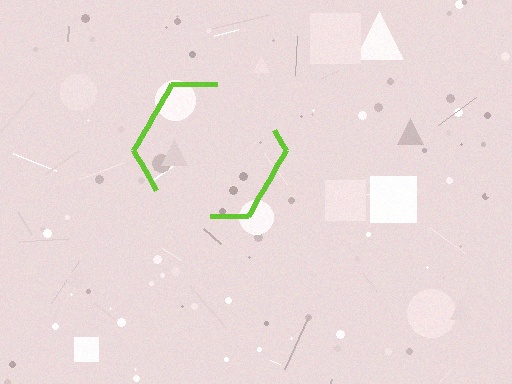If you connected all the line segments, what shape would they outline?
They would outline a hexagon.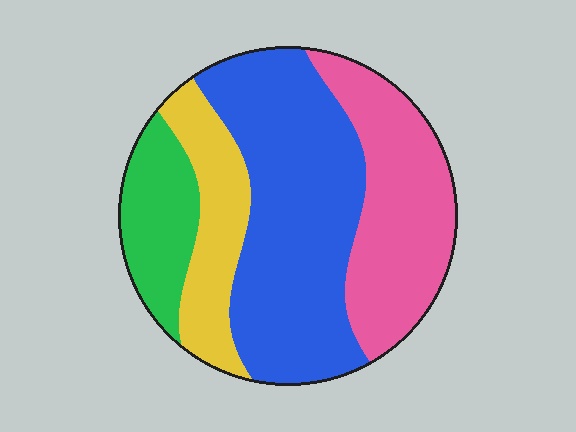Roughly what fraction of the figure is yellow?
Yellow takes up about one sixth (1/6) of the figure.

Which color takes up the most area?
Blue, at roughly 45%.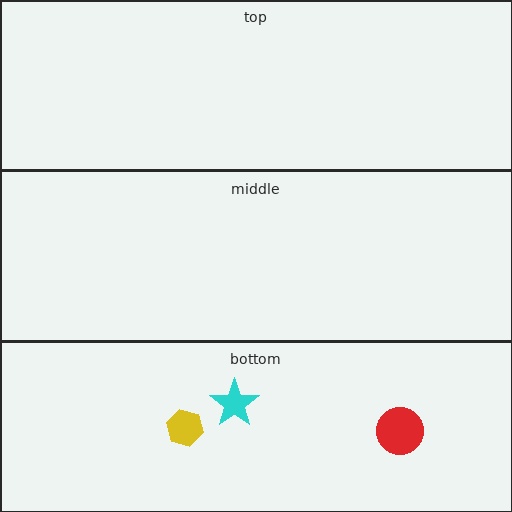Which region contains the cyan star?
The bottom region.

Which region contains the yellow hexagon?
The bottom region.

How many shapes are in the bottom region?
3.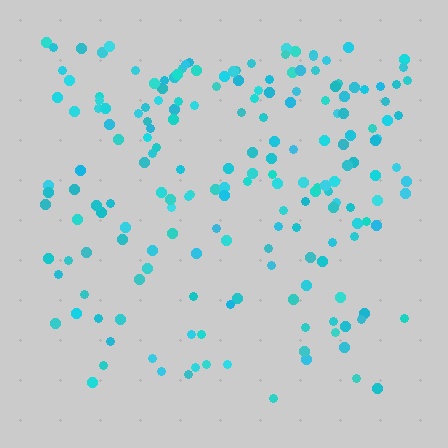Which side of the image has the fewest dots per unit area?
The bottom.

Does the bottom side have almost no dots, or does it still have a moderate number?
Still a moderate number, just noticeably fewer than the top.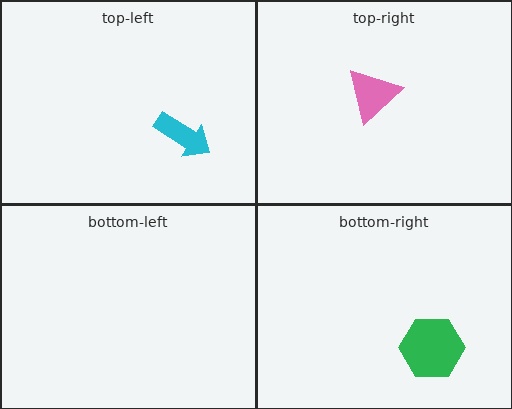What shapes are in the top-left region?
The cyan arrow.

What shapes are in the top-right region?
The pink triangle.